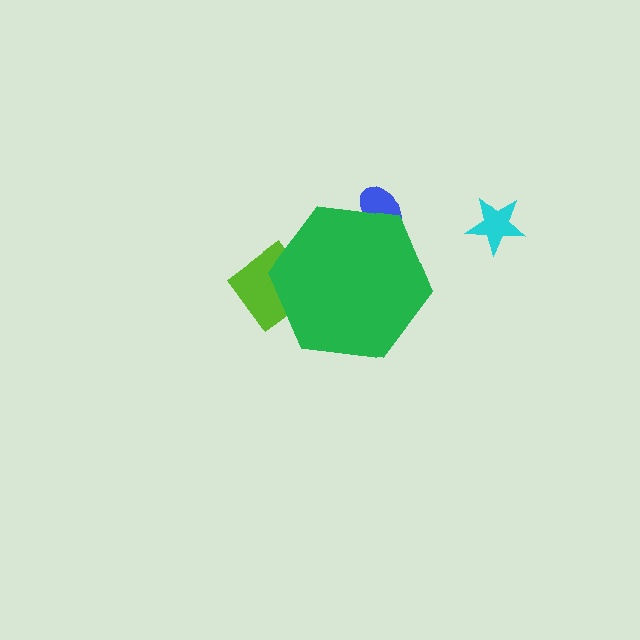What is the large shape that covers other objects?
A green hexagon.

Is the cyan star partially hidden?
No, the cyan star is fully visible.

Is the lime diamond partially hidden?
Yes, the lime diamond is partially hidden behind the green hexagon.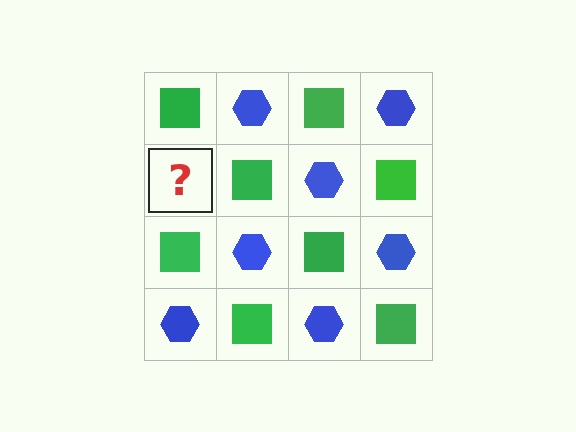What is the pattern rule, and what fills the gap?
The rule is that it alternates green square and blue hexagon in a checkerboard pattern. The gap should be filled with a blue hexagon.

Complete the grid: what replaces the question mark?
The question mark should be replaced with a blue hexagon.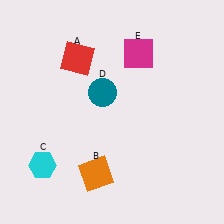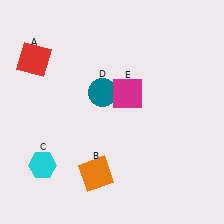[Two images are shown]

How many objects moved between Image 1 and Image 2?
2 objects moved between the two images.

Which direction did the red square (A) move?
The red square (A) moved left.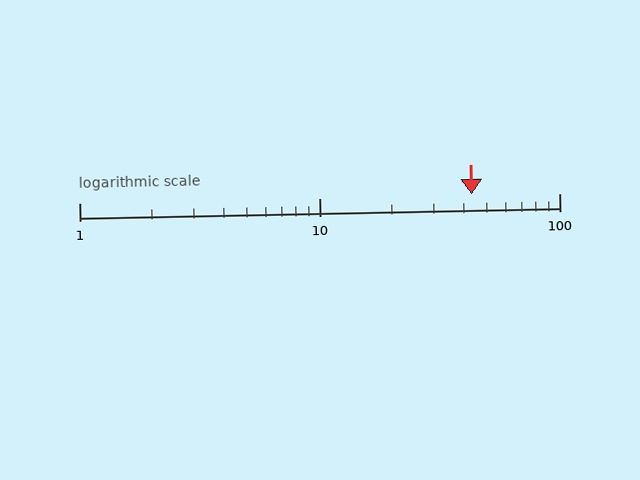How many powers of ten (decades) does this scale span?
The scale spans 2 decades, from 1 to 100.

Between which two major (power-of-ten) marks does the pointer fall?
The pointer is between 10 and 100.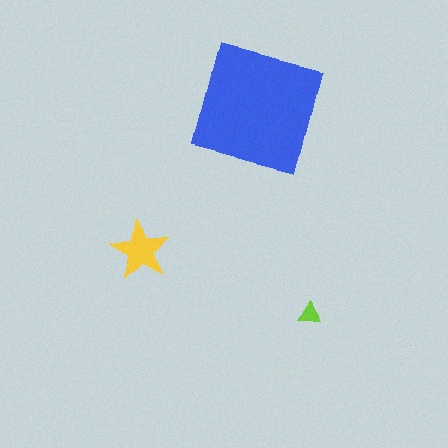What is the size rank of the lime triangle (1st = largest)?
3rd.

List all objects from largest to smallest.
The blue square, the yellow star, the lime triangle.